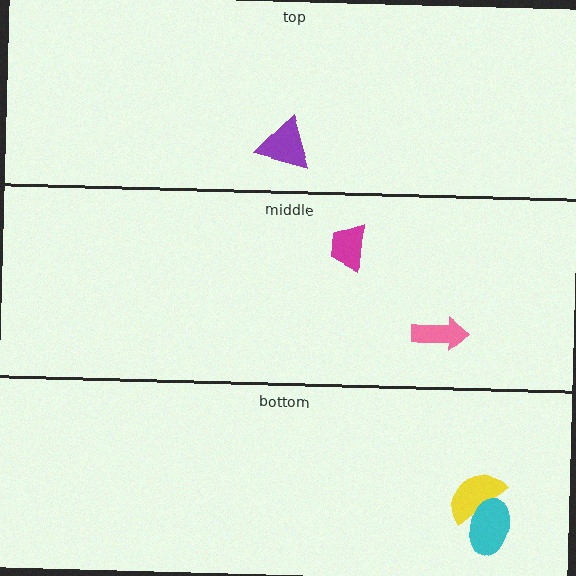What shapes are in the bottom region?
The yellow semicircle, the cyan ellipse.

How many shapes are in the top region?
1.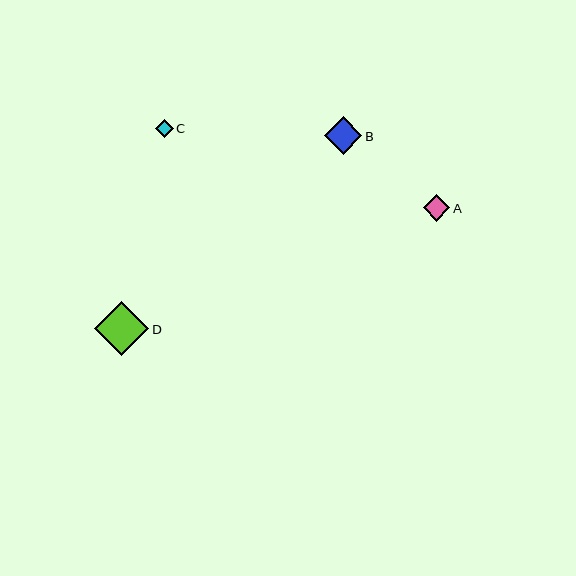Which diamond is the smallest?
Diamond C is the smallest with a size of approximately 18 pixels.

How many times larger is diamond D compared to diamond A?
Diamond D is approximately 2.0 times the size of diamond A.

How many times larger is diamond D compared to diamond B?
Diamond D is approximately 1.5 times the size of diamond B.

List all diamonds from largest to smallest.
From largest to smallest: D, B, A, C.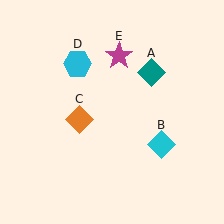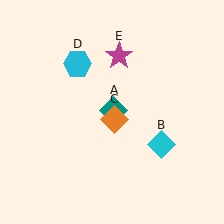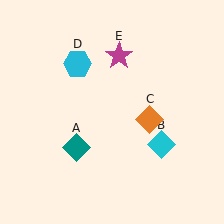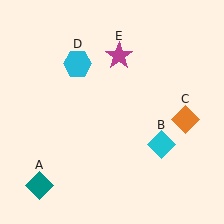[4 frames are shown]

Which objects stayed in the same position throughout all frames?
Cyan diamond (object B) and cyan hexagon (object D) and magenta star (object E) remained stationary.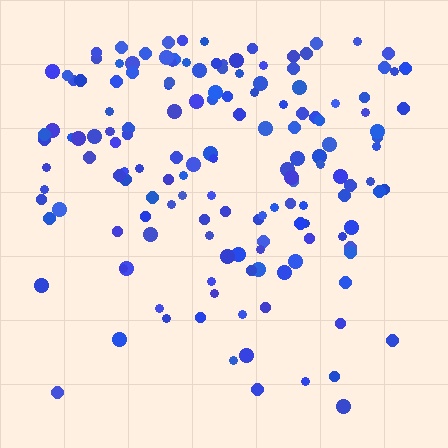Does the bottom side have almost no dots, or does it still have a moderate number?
Still a moderate number, just noticeably fewer than the top.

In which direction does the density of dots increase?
From bottom to top, with the top side densest.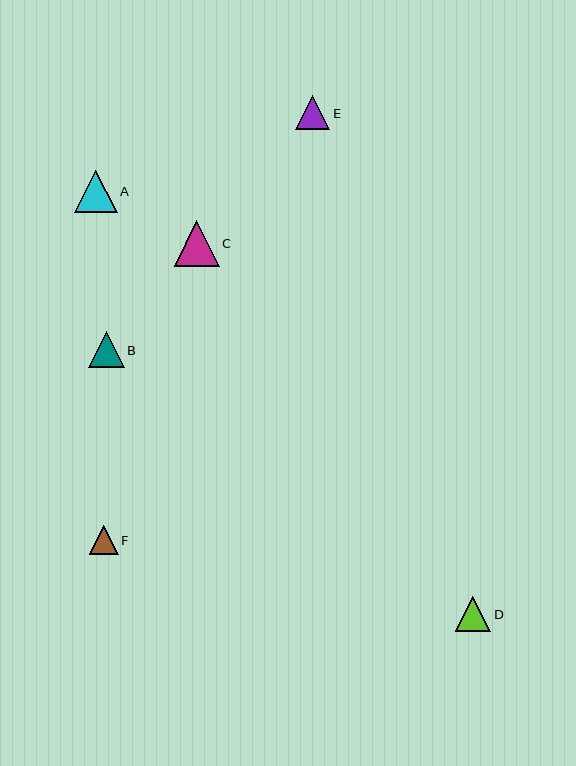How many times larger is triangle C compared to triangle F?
Triangle C is approximately 1.6 times the size of triangle F.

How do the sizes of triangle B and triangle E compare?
Triangle B and triangle E are approximately the same size.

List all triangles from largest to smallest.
From largest to smallest: C, A, B, D, E, F.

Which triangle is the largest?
Triangle C is the largest with a size of approximately 45 pixels.